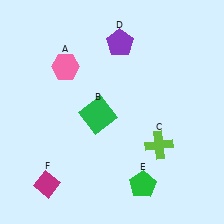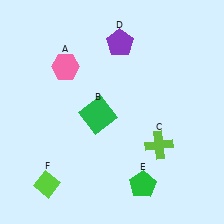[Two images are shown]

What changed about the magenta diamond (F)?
In Image 1, F is magenta. In Image 2, it changed to lime.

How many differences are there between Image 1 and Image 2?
There is 1 difference between the two images.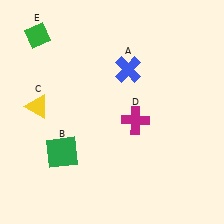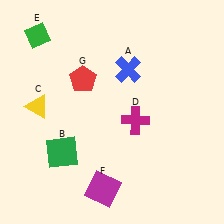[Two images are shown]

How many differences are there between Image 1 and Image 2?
There are 2 differences between the two images.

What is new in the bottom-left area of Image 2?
A magenta square (F) was added in the bottom-left area of Image 2.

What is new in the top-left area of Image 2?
A red pentagon (G) was added in the top-left area of Image 2.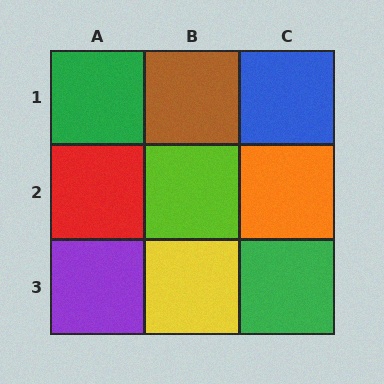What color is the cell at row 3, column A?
Purple.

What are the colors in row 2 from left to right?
Red, lime, orange.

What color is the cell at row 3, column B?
Yellow.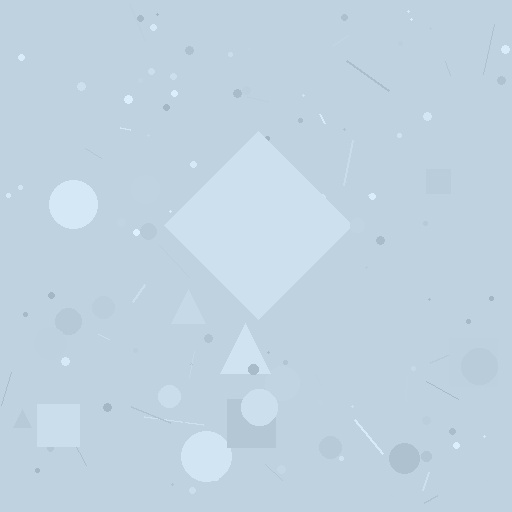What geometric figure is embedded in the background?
A diamond is embedded in the background.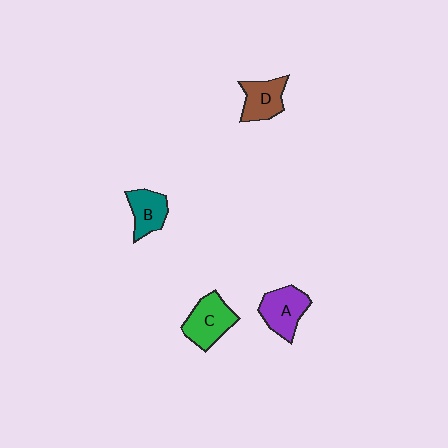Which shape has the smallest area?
Shape B (teal).